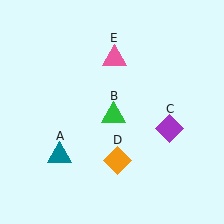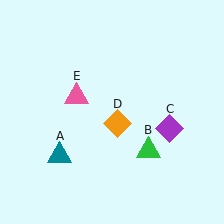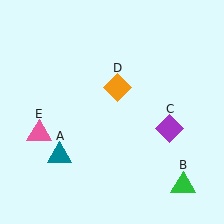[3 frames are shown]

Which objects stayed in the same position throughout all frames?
Teal triangle (object A) and purple diamond (object C) remained stationary.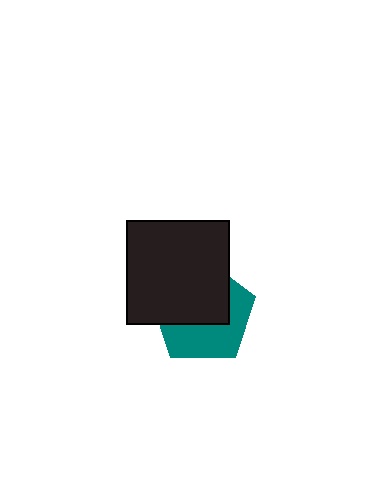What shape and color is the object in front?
The object in front is a black square.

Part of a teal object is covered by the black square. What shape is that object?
It is a pentagon.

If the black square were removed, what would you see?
You would see the complete teal pentagon.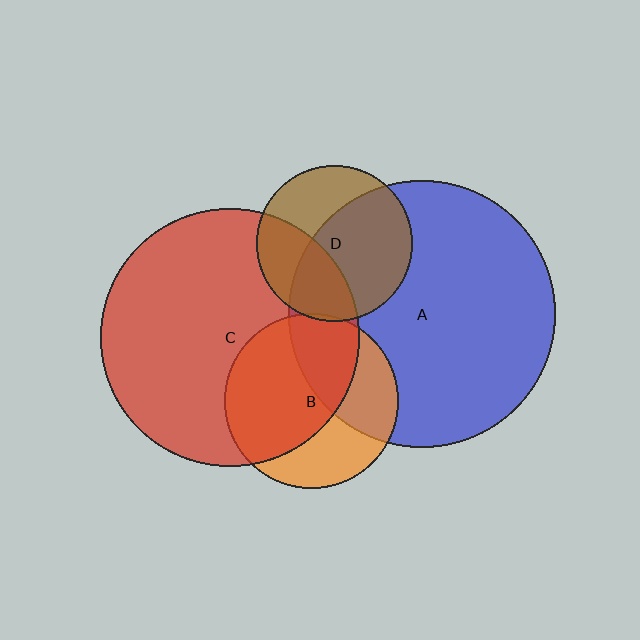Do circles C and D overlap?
Yes.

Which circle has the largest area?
Circle A (blue).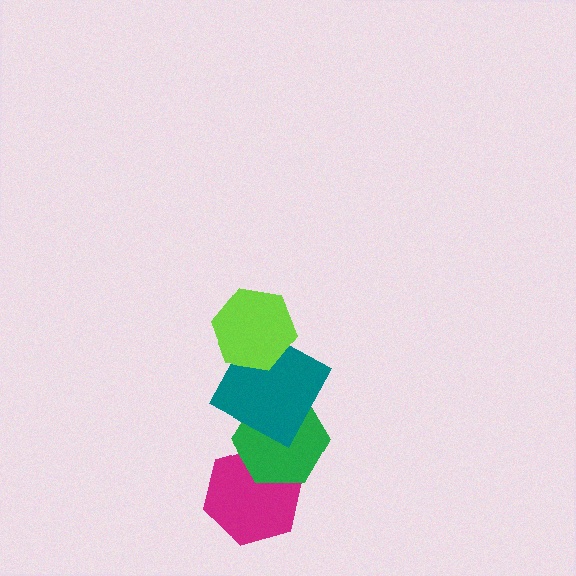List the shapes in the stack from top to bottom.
From top to bottom: the lime hexagon, the teal square, the green hexagon, the magenta hexagon.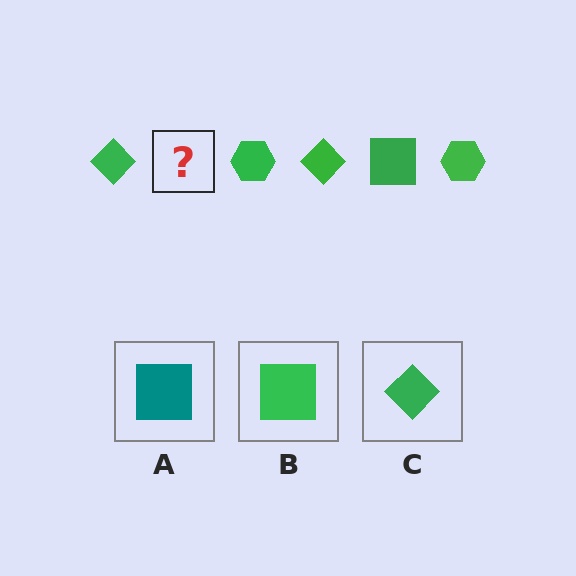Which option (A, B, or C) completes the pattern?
B.